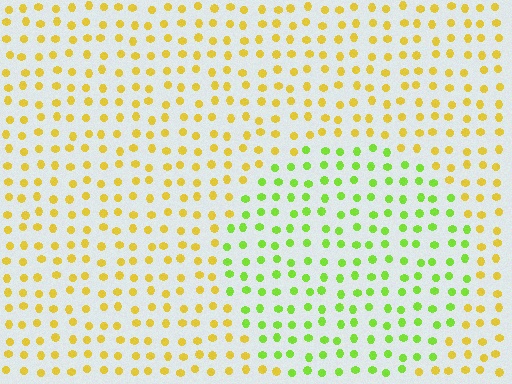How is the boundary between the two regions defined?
The boundary is defined purely by a slight shift in hue (about 46 degrees). Spacing, size, and orientation are identical on both sides.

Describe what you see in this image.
The image is filled with small yellow elements in a uniform arrangement. A circle-shaped region is visible where the elements are tinted to a slightly different hue, forming a subtle color boundary.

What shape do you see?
I see a circle.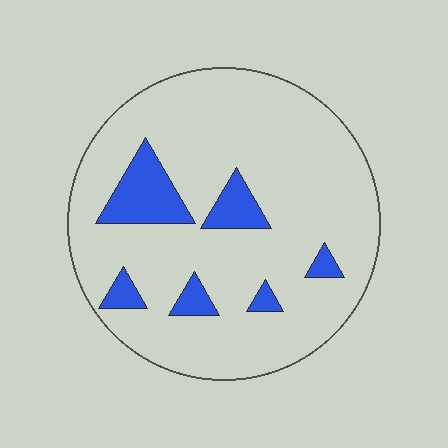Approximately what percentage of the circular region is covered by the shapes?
Approximately 15%.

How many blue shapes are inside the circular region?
6.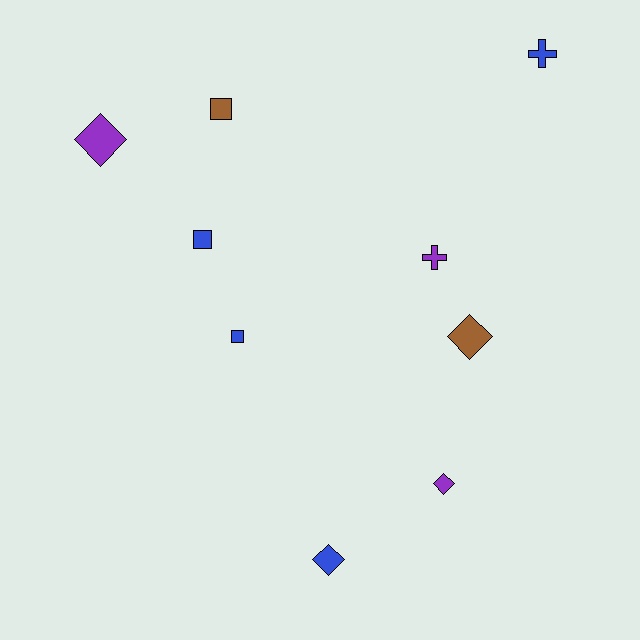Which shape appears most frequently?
Diamond, with 4 objects.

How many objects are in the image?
There are 9 objects.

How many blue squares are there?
There are 2 blue squares.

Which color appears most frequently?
Blue, with 4 objects.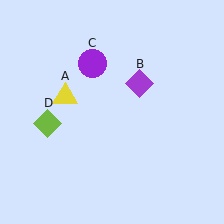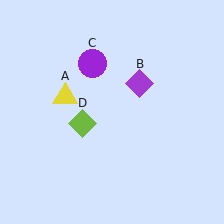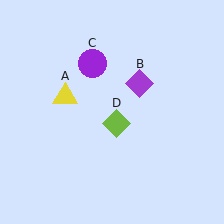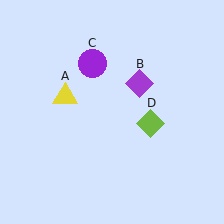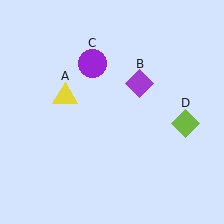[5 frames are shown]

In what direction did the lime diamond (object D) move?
The lime diamond (object D) moved right.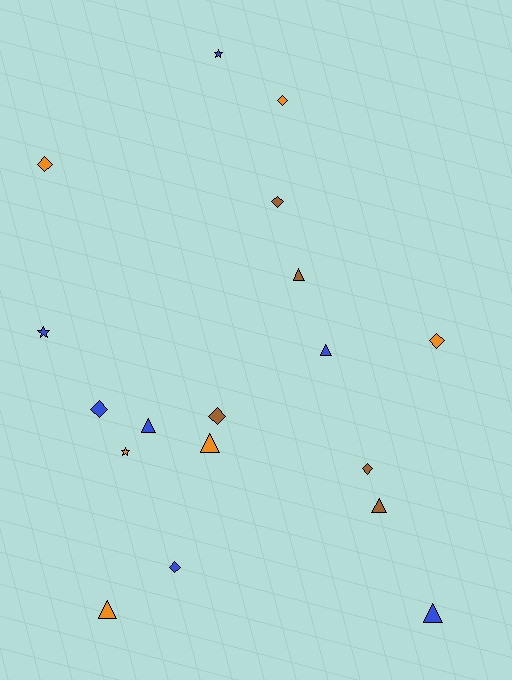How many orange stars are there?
There is 1 orange star.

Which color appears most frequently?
Blue, with 7 objects.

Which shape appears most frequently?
Diamond, with 8 objects.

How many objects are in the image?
There are 18 objects.